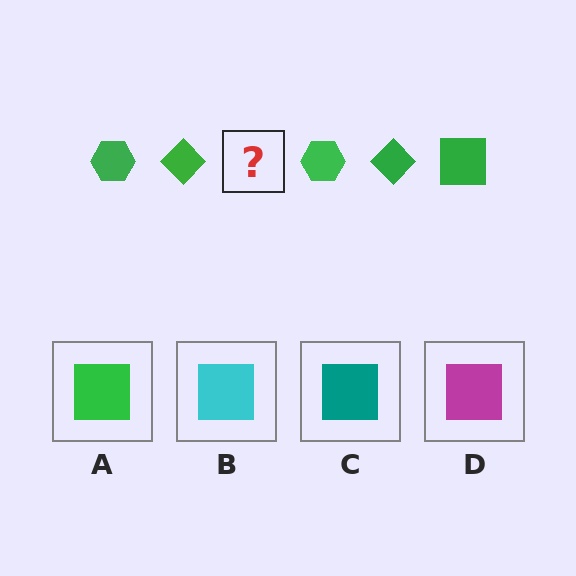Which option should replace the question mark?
Option A.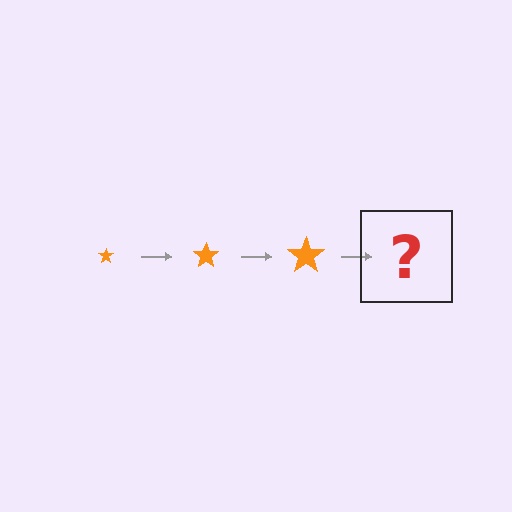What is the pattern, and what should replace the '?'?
The pattern is that the star gets progressively larger each step. The '?' should be an orange star, larger than the previous one.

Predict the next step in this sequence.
The next step is an orange star, larger than the previous one.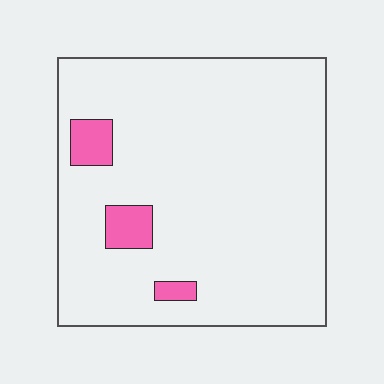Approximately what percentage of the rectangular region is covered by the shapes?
Approximately 5%.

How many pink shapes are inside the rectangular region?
3.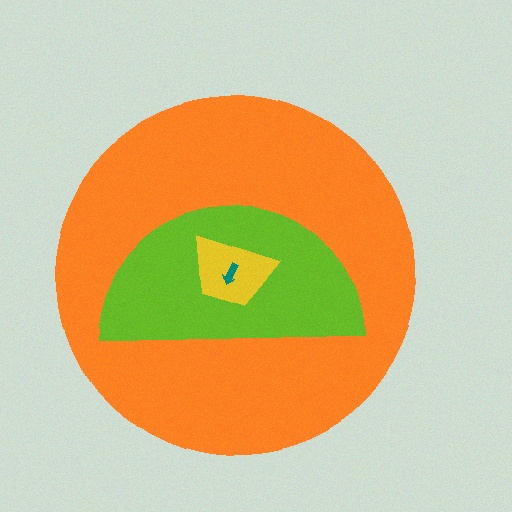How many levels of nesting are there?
4.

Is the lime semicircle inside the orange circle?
Yes.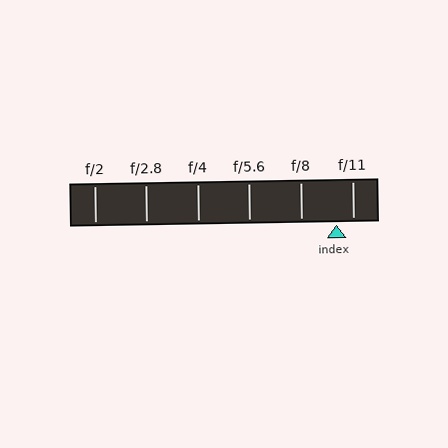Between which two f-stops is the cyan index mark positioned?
The index mark is between f/8 and f/11.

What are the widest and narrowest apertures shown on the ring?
The widest aperture shown is f/2 and the narrowest is f/11.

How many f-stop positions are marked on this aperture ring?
There are 6 f-stop positions marked.